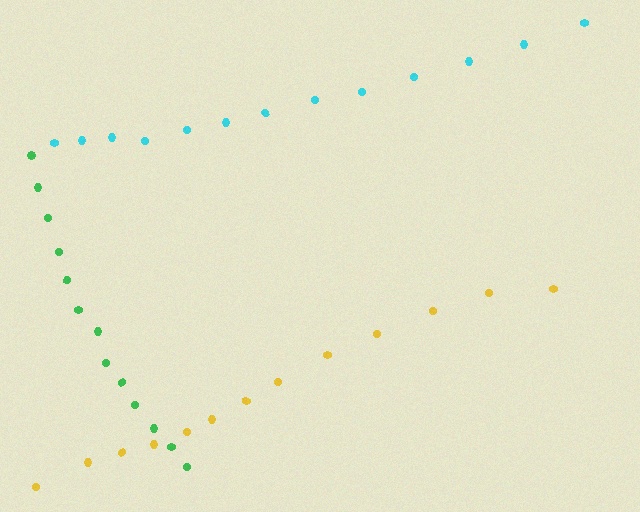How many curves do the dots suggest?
There are 3 distinct paths.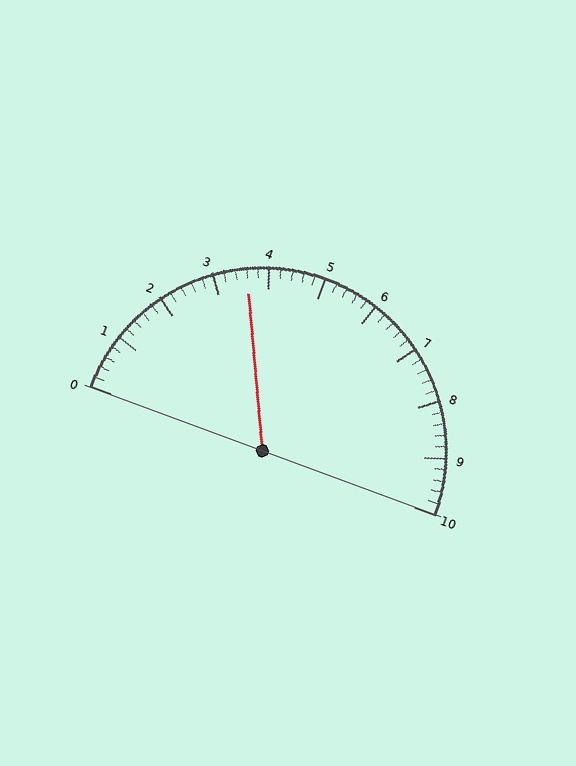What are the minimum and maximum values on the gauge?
The gauge ranges from 0 to 10.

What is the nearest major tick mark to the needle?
The nearest major tick mark is 4.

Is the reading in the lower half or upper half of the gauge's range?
The reading is in the lower half of the range (0 to 10).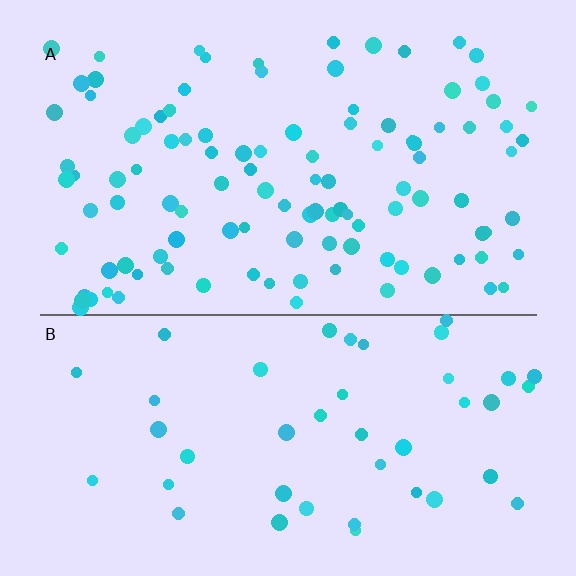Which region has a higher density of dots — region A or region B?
A (the top).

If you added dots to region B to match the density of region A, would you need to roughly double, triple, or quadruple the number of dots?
Approximately double.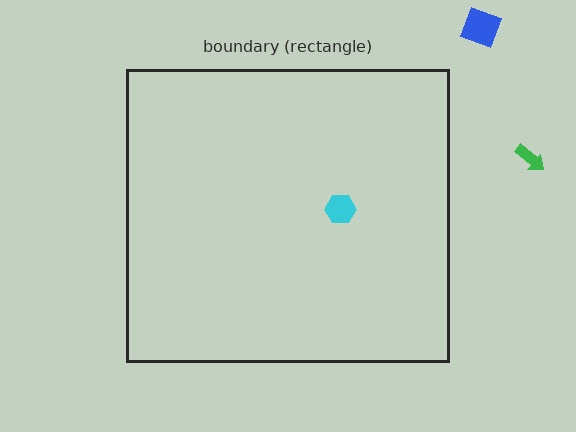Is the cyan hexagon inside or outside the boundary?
Inside.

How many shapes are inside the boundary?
1 inside, 2 outside.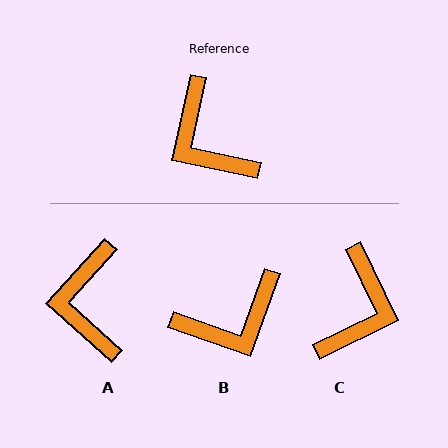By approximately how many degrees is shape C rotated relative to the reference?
Approximately 128 degrees counter-clockwise.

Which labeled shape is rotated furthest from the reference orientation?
C, about 128 degrees away.